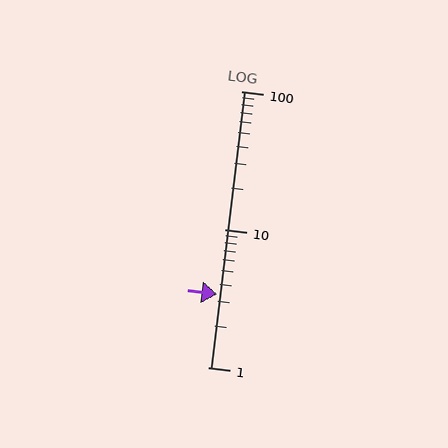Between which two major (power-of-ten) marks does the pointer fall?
The pointer is between 1 and 10.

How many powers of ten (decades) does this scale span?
The scale spans 2 decades, from 1 to 100.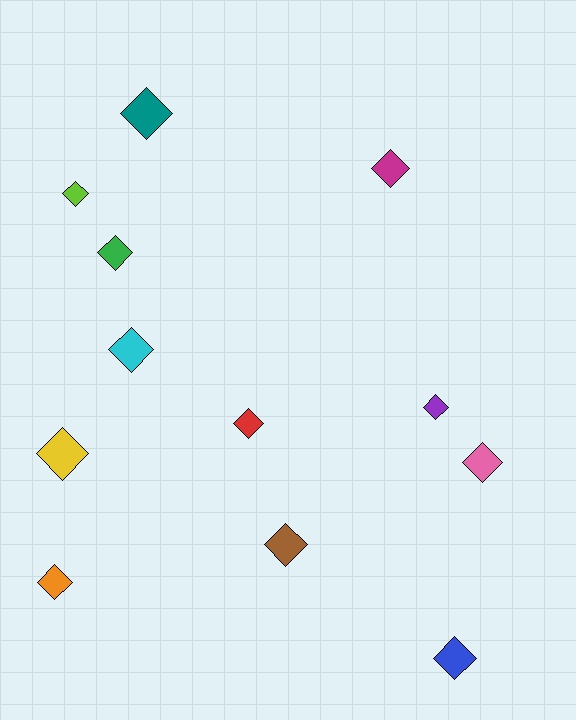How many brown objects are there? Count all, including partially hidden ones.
There is 1 brown object.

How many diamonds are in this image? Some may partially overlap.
There are 12 diamonds.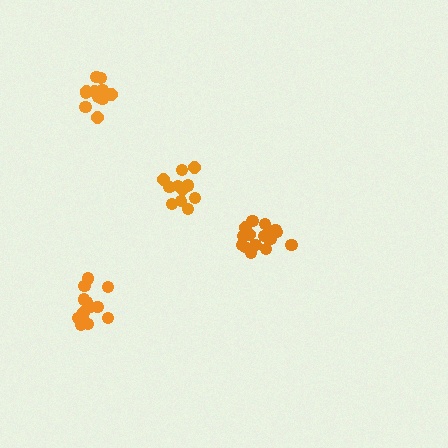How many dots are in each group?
Group 1: 13 dots, Group 2: 18 dots, Group 3: 12 dots, Group 4: 12 dots (55 total).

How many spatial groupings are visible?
There are 4 spatial groupings.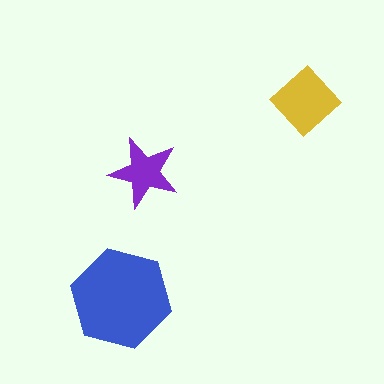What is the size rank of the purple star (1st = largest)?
3rd.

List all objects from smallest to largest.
The purple star, the yellow diamond, the blue hexagon.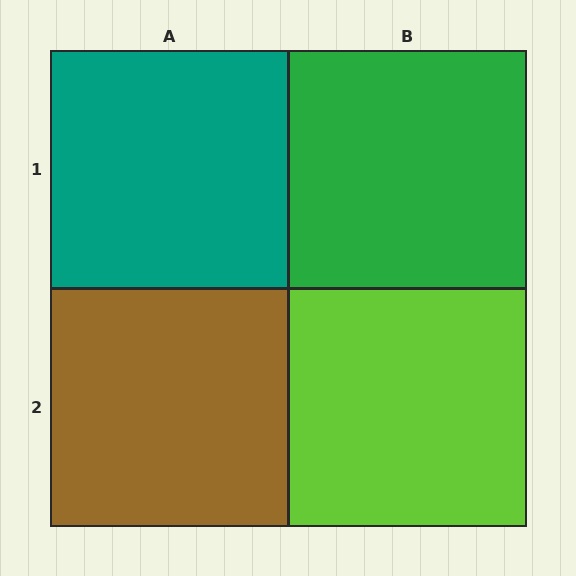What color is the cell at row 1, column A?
Teal.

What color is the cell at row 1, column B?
Green.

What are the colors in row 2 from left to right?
Brown, lime.